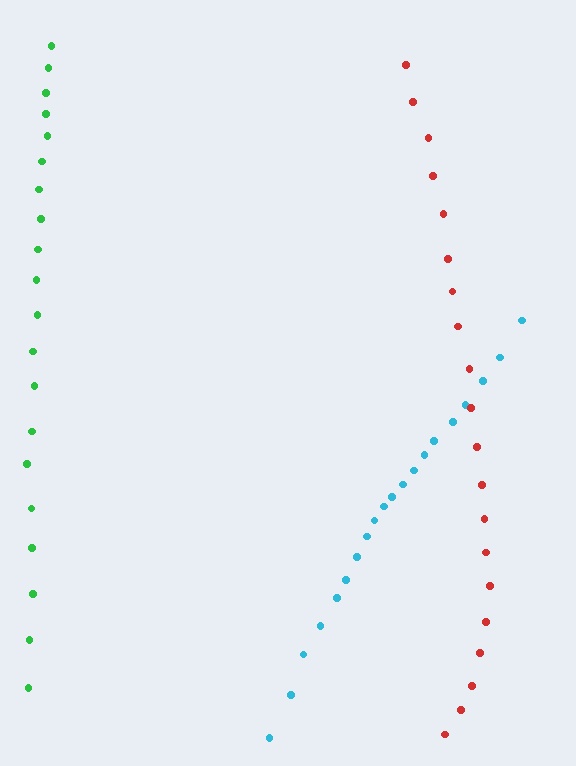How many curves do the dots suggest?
There are 3 distinct paths.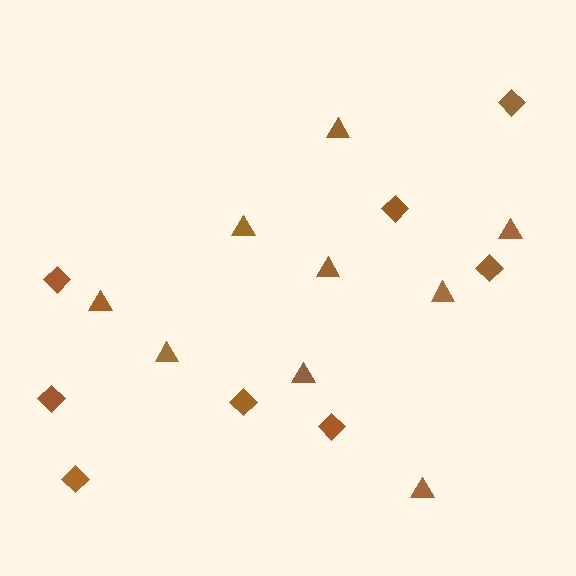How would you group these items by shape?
There are 2 groups: one group of triangles (9) and one group of diamonds (8).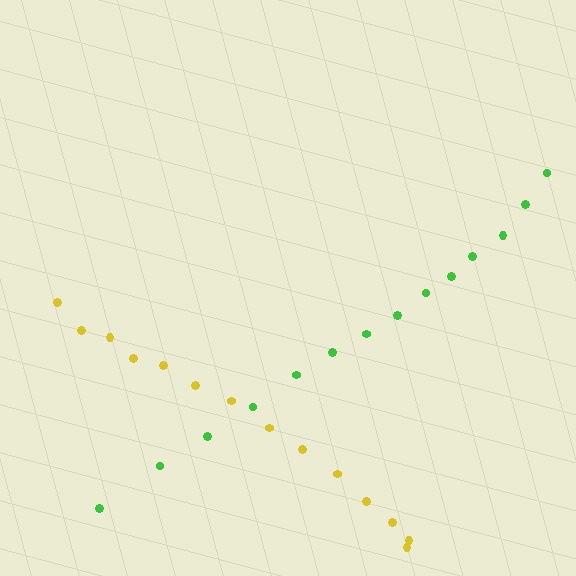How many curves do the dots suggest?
There are 2 distinct paths.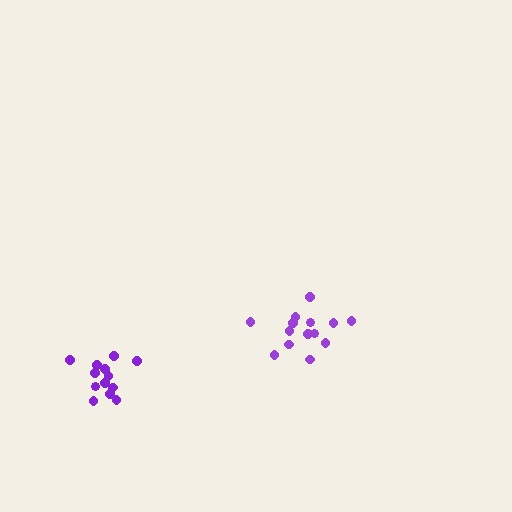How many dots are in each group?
Group 1: 13 dots, Group 2: 14 dots (27 total).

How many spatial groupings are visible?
There are 2 spatial groupings.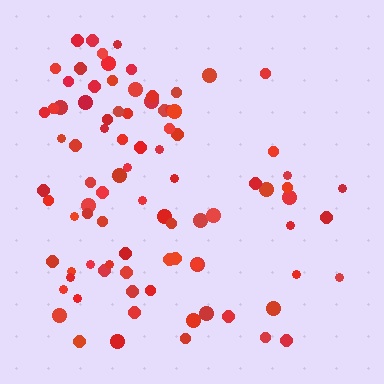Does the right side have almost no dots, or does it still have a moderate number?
Still a moderate number, just noticeably fewer than the left.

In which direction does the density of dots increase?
From right to left, with the left side densest.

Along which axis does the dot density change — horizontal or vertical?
Horizontal.